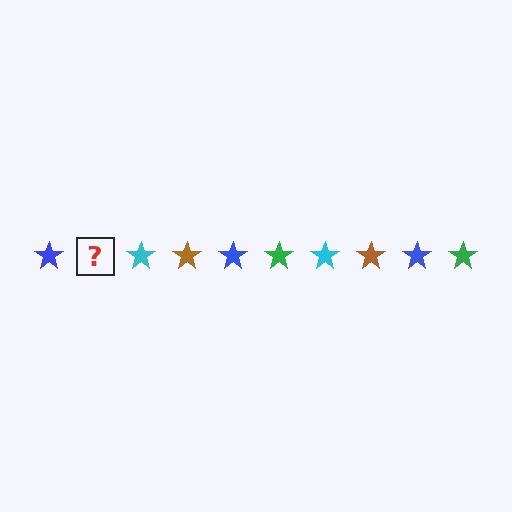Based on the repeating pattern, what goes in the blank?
The blank should be a green star.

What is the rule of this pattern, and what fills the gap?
The rule is that the pattern cycles through blue, green, cyan, brown stars. The gap should be filled with a green star.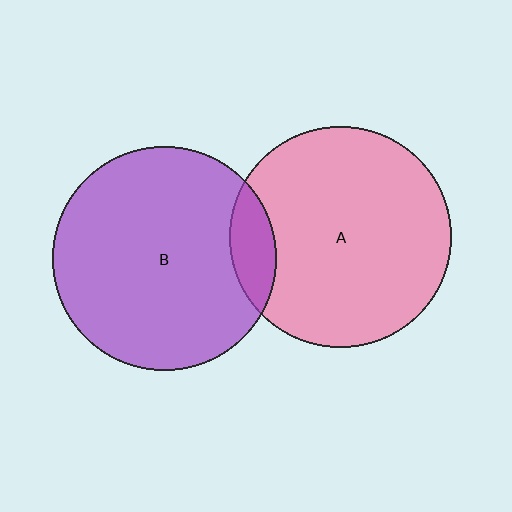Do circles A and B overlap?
Yes.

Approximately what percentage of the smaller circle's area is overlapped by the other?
Approximately 10%.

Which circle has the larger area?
Circle B (purple).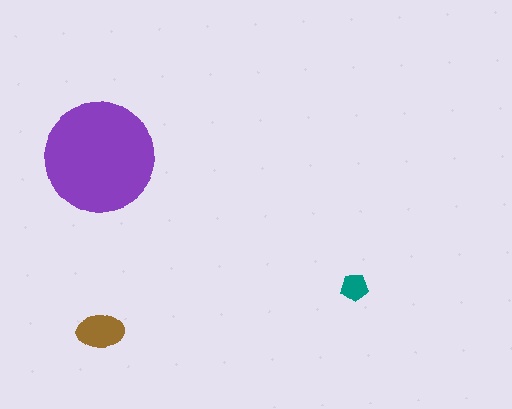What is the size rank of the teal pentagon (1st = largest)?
3rd.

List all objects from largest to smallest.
The purple circle, the brown ellipse, the teal pentagon.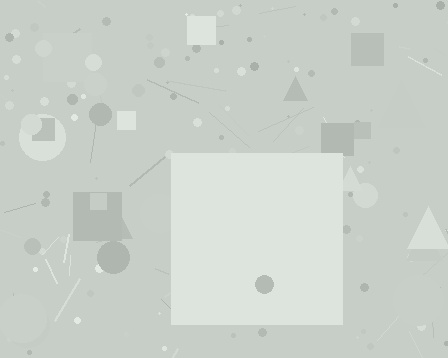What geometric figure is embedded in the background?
A square is embedded in the background.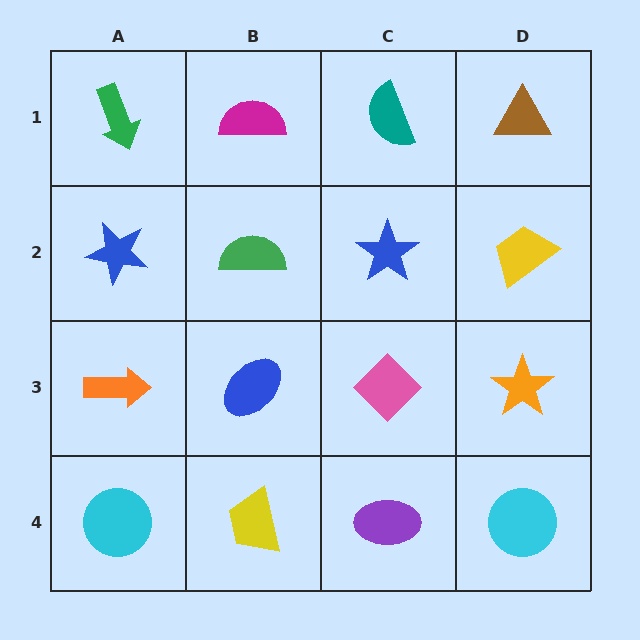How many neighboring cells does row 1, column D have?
2.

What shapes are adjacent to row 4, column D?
An orange star (row 3, column D), a purple ellipse (row 4, column C).